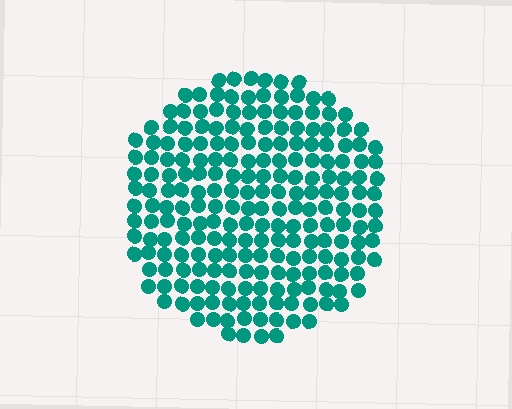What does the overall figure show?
The overall figure shows a circle.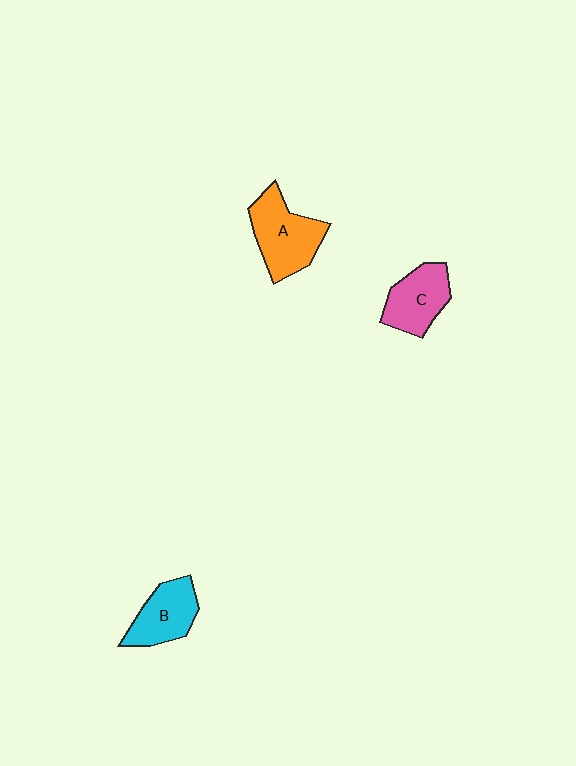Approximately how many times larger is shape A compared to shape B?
Approximately 1.3 times.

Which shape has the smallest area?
Shape B (cyan).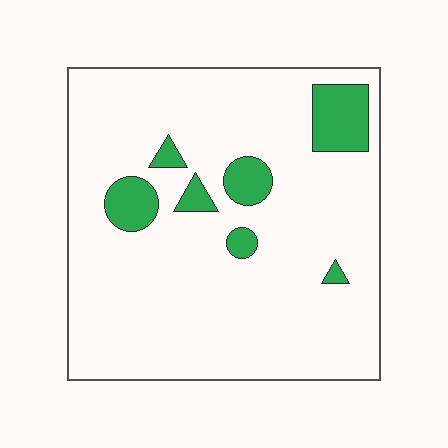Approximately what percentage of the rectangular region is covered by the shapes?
Approximately 10%.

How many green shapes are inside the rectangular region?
7.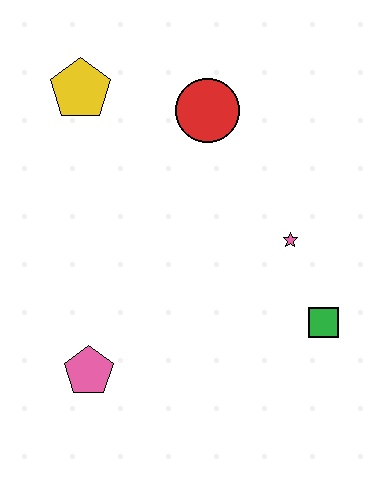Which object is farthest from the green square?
The yellow pentagon is farthest from the green square.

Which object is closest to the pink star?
The green square is closest to the pink star.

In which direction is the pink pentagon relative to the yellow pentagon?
The pink pentagon is below the yellow pentagon.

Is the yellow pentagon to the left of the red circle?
Yes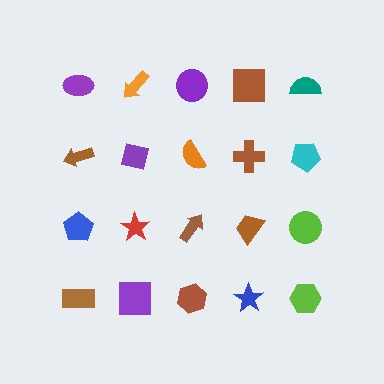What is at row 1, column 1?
A purple ellipse.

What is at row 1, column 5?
A teal semicircle.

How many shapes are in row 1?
5 shapes.